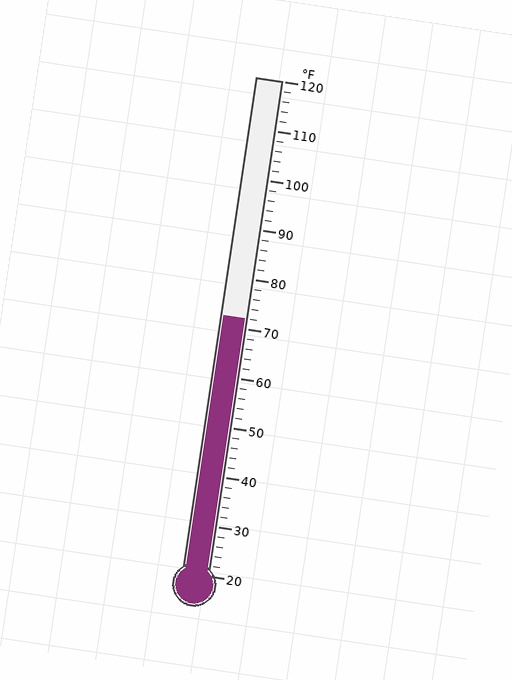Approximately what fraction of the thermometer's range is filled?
The thermometer is filled to approximately 50% of its range.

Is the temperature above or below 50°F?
The temperature is above 50°F.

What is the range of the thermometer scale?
The thermometer scale ranges from 20°F to 120°F.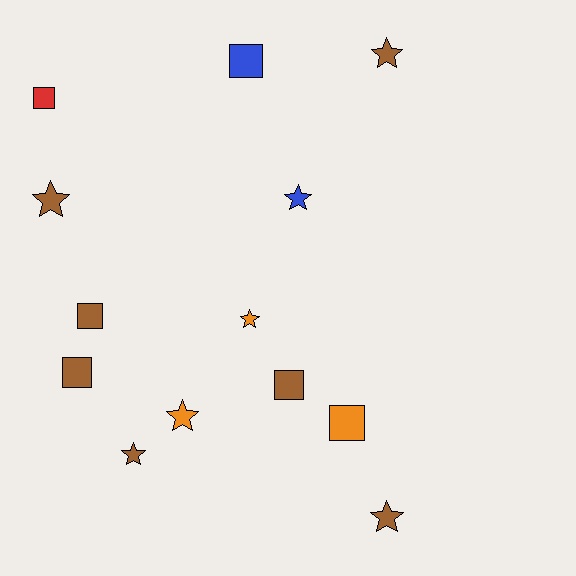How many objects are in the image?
There are 13 objects.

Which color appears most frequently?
Brown, with 7 objects.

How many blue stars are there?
There is 1 blue star.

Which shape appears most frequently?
Star, with 7 objects.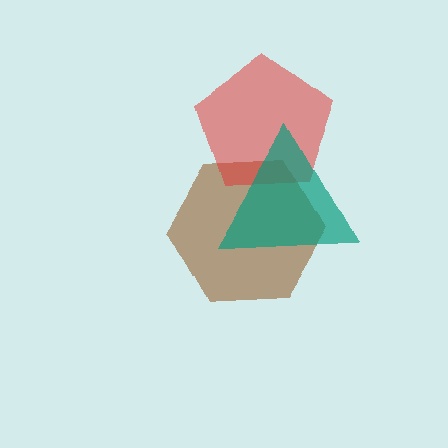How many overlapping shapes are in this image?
There are 3 overlapping shapes in the image.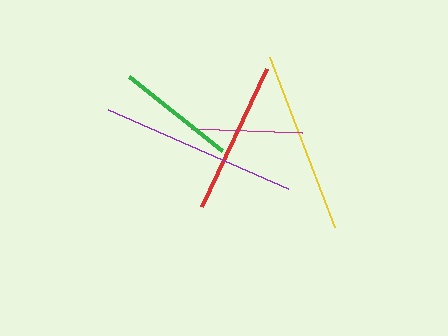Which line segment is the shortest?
The magenta line is the shortest at approximately 111 pixels.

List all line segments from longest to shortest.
From longest to shortest: purple, yellow, red, green, magenta.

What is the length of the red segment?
The red segment is approximately 153 pixels long.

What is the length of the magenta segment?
The magenta segment is approximately 111 pixels long.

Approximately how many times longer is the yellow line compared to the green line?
The yellow line is approximately 1.5 times the length of the green line.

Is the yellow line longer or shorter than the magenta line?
The yellow line is longer than the magenta line.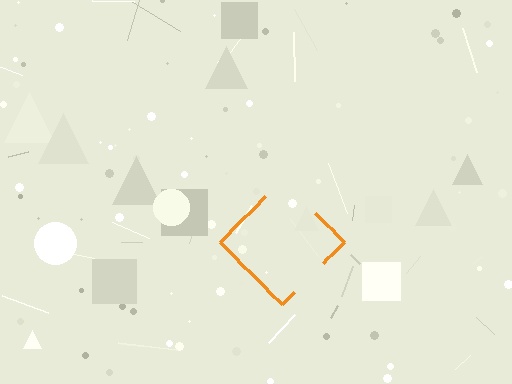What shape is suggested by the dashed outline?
The dashed outline suggests a diamond.